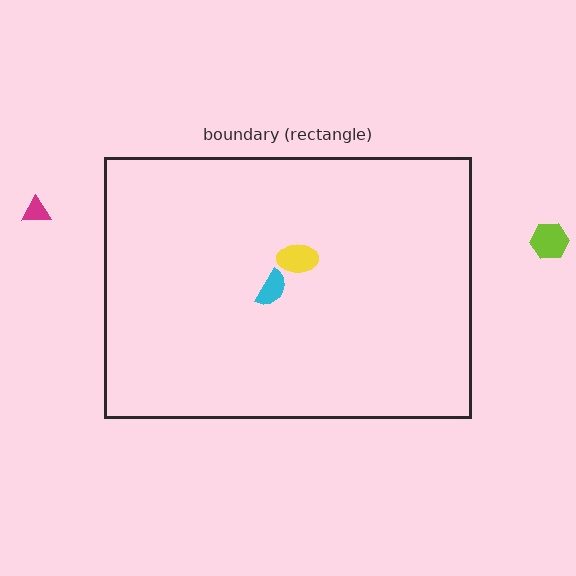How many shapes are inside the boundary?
2 inside, 2 outside.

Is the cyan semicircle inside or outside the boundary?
Inside.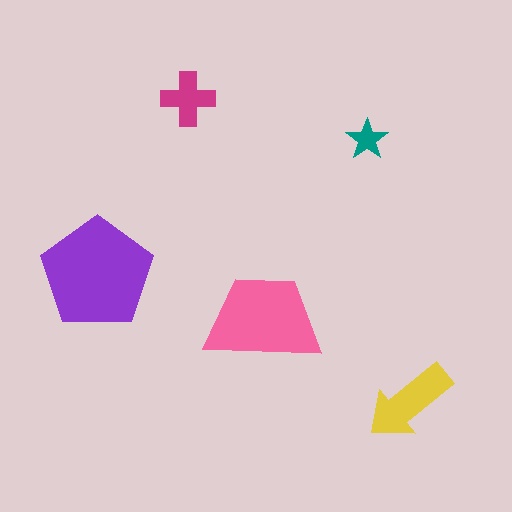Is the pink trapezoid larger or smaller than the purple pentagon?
Smaller.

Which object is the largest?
The purple pentagon.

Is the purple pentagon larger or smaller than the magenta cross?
Larger.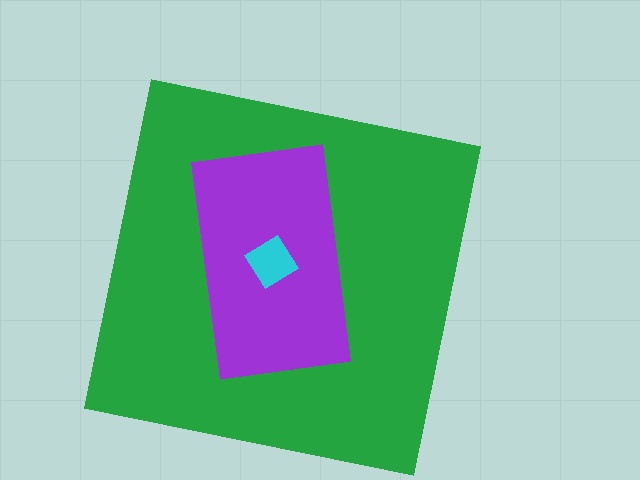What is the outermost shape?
The green square.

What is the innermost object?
The cyan diamond.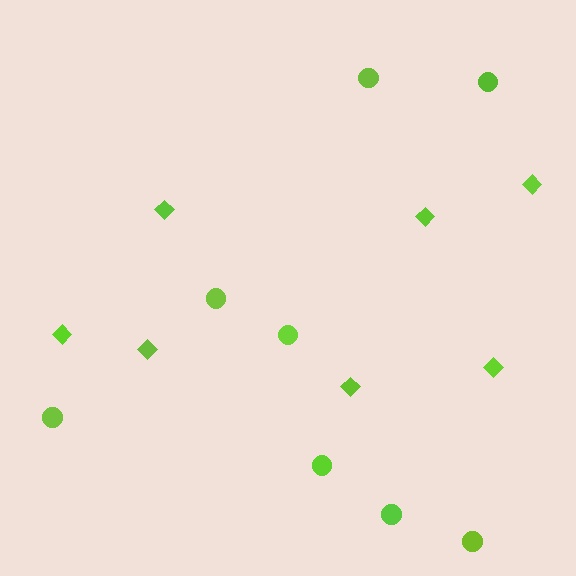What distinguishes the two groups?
There are 2 groups: one group of diamonds (7) and one group of circles (8).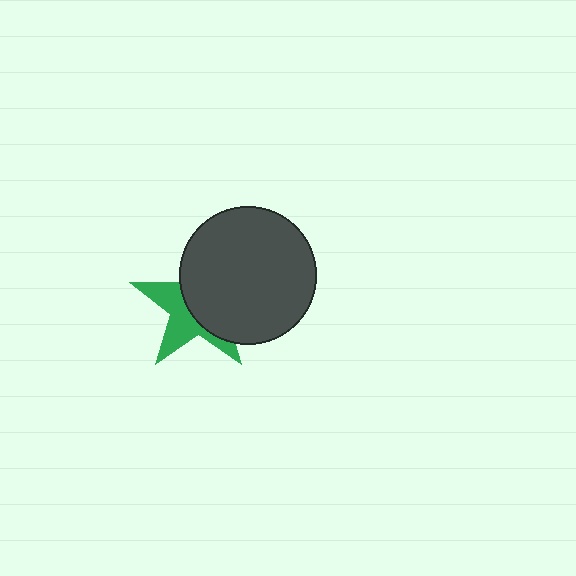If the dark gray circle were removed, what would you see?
You would see the complete green star.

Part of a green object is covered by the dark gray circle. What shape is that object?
It is a star.